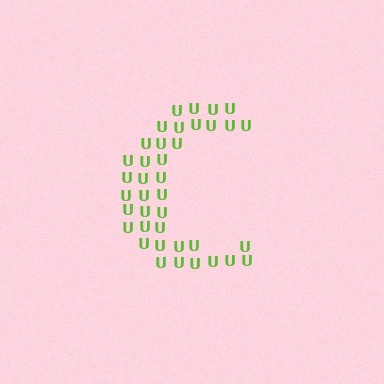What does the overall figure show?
The overall figure shows the letter C.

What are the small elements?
The small elements are letter U's.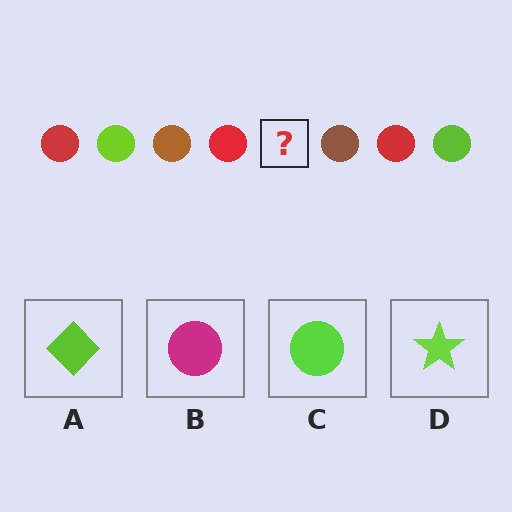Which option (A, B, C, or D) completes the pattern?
C.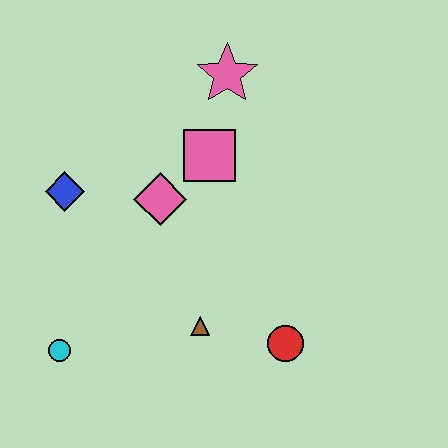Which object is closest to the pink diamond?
The pink square is closest to the pink diamond.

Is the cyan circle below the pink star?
Yes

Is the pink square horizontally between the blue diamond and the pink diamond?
No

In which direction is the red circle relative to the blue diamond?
The red circle is to the right of the blue diamond.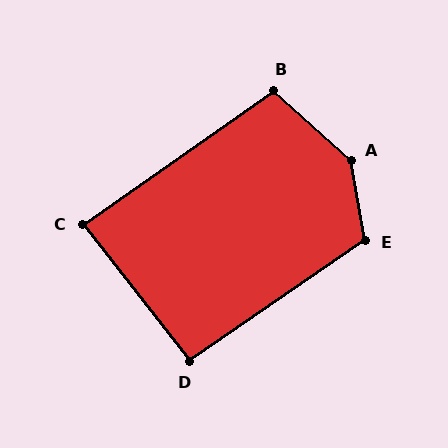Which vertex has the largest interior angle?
A, at approximately 142 degrees.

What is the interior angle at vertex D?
Approximately 93 degrees (approximately right).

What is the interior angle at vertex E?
Approximately 115 degrees (obtuse).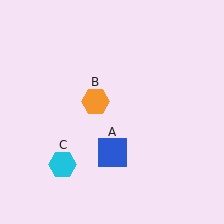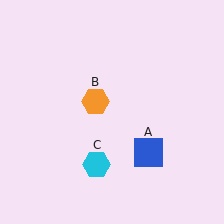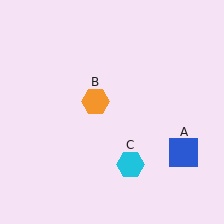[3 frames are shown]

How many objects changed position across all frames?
2 objects changed position: blue square (object A), cyan hexagon (object C).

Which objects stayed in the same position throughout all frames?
Orange hexagon (object B) remained stationary.